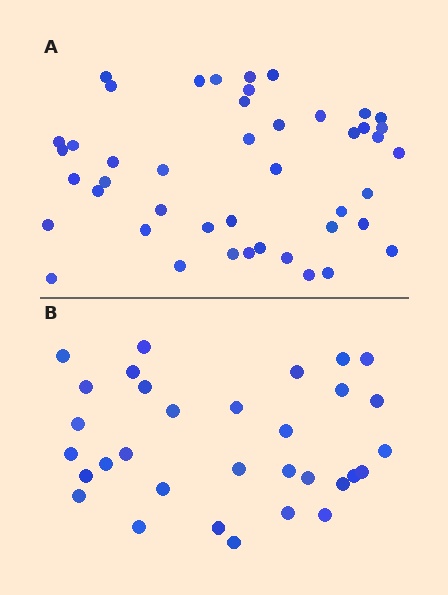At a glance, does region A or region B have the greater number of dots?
Region A (the top region) has more dots.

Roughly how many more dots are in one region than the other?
Region A has approximately 15 more dots than region B.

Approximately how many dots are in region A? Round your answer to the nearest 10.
About 40 dots. (The exact count is 45, which rounds to 40.)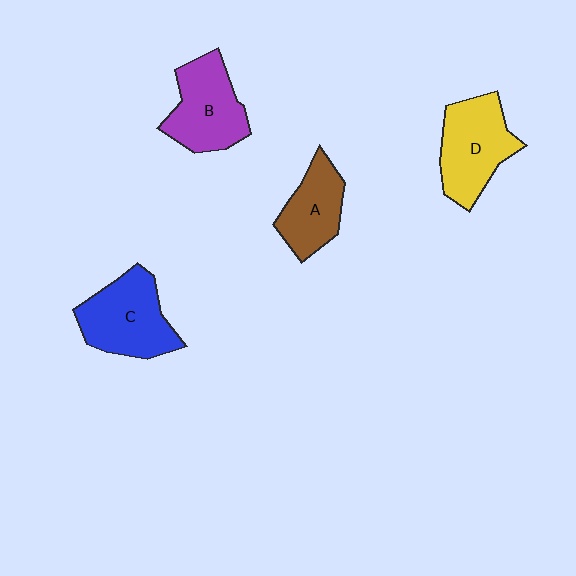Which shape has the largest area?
Shape C (blue).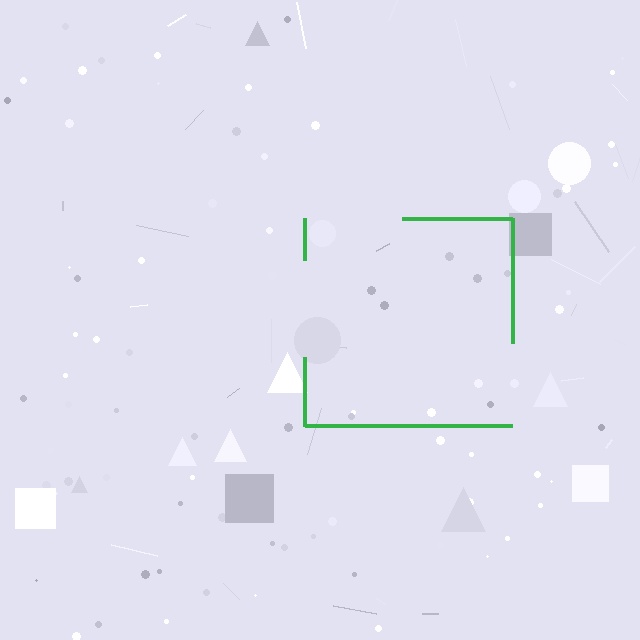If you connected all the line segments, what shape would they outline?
They would outline a square.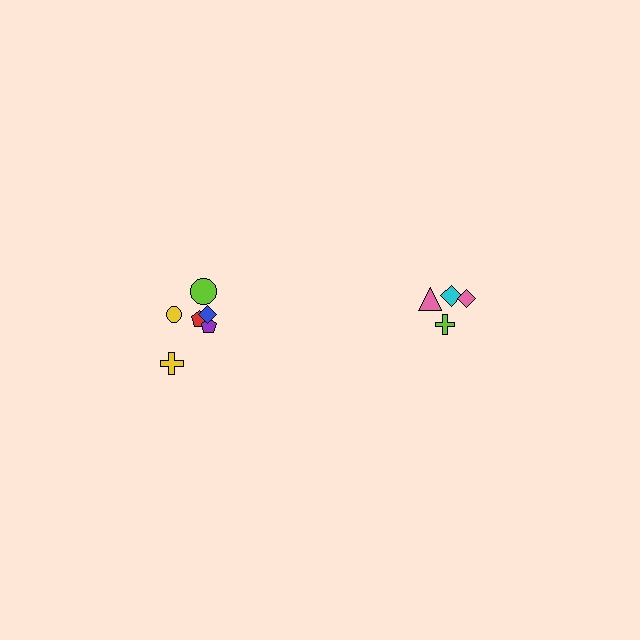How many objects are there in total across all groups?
There are 10 objects.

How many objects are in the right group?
There are 4 objects.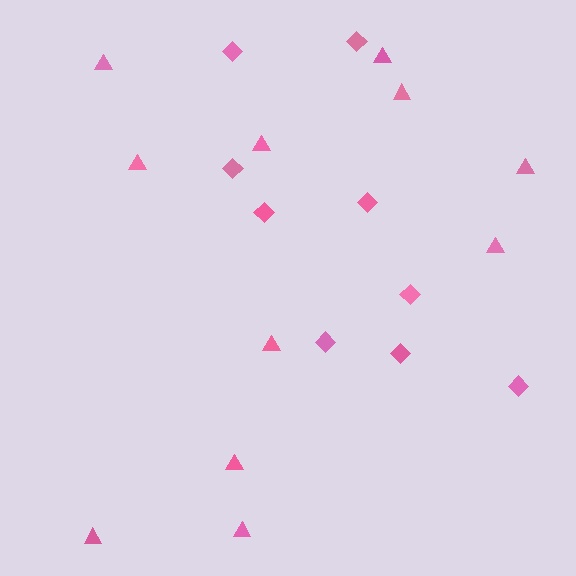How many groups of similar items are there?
There are 2 groups: one group of triangles (11) and one group of diamonds (9).